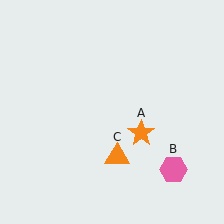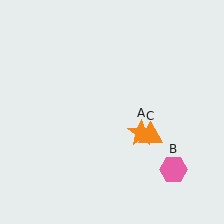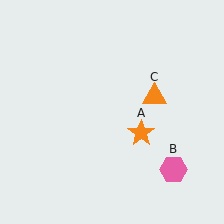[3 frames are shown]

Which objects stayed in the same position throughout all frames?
Orange star (object A) and pink hexagon (object B) remained stationary.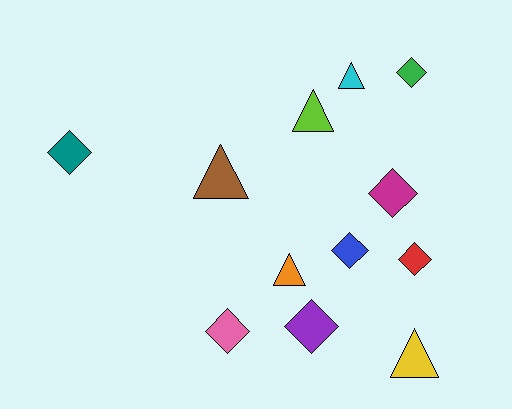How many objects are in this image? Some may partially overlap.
There are 12 objects.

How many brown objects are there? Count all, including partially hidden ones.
There is 1 brown object.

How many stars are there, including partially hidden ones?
There are no stars.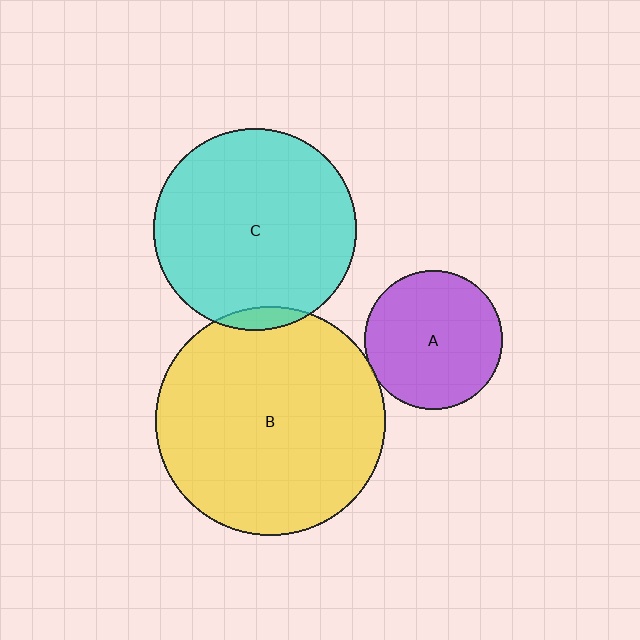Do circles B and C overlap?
Yes.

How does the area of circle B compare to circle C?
Approximately 1.3 times.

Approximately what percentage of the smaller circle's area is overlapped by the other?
Approximately 5%.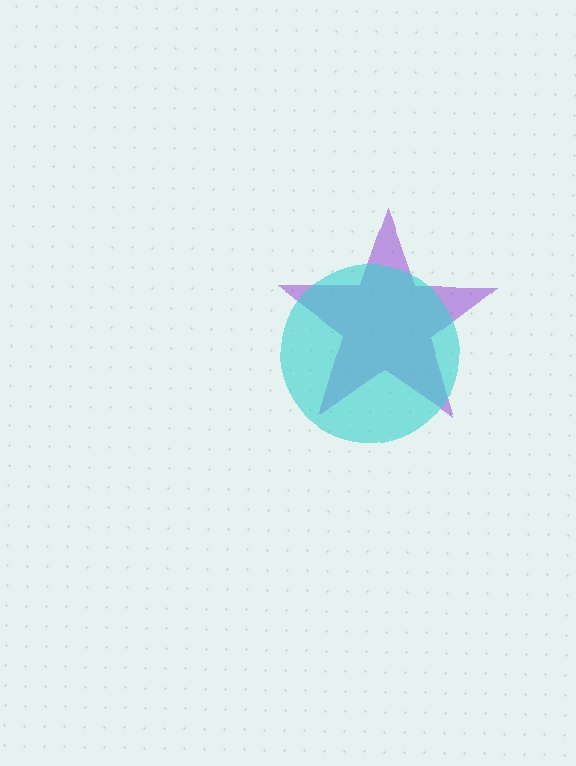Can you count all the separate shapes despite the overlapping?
Yes, there are 2 separate shapes.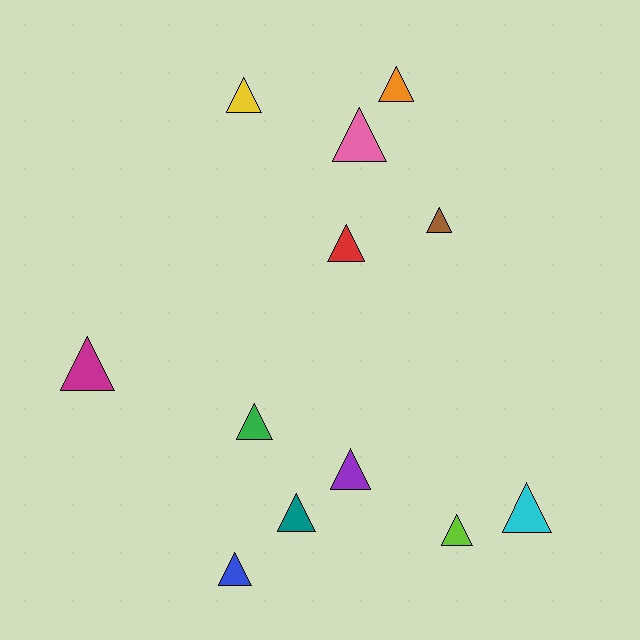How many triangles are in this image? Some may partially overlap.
There are 12 triangles.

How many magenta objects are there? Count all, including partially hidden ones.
There is 1 magenta object.